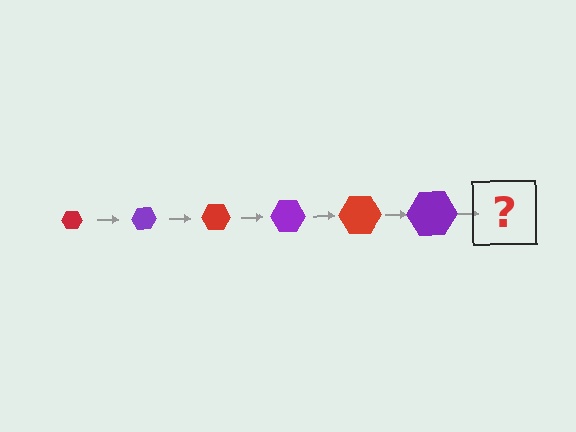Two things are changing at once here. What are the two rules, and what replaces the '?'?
The two rules are that the hexagon grows larger each step and the color cycles through red and purple. The '?' should be a red hexagon, larger than the previous one.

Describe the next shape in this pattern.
It should be a red hexagon, larger than the previous one.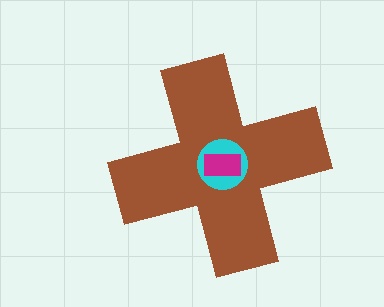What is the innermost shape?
The magenta rectangle.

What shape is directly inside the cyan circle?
The magenta rectangle.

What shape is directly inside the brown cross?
The cyan circle.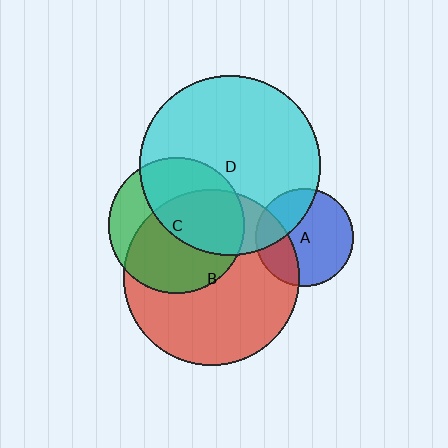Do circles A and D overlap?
Yes.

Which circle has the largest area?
Circle D (cyan).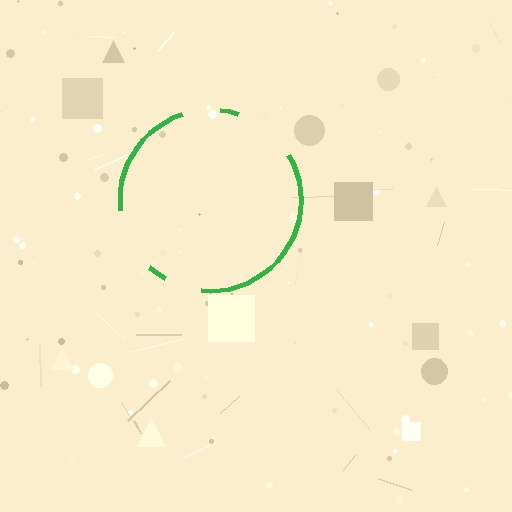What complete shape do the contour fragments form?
The contour fragments form a circle.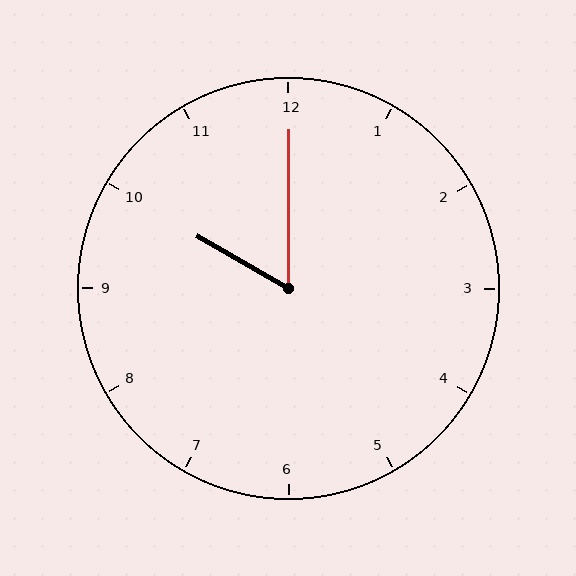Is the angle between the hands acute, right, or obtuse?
It is acute.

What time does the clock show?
10:00.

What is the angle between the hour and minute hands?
Approximately 60 degrees.